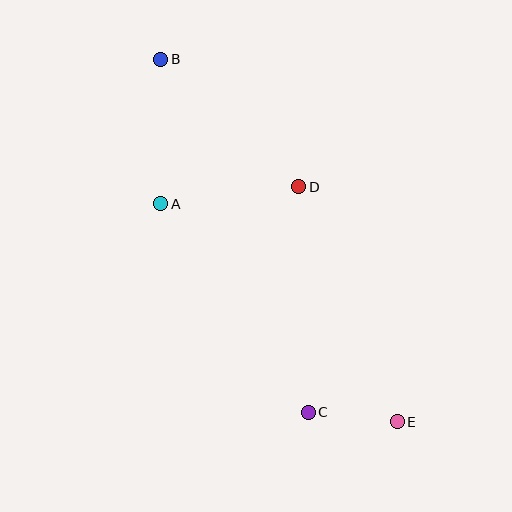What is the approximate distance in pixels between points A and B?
The distance between A and B is approximately 145 pixels.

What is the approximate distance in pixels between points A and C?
The distance between A and C is approximately 255 pixels.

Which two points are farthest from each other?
Points B and E are farthest from each other.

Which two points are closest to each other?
Points C and E are closest to each other.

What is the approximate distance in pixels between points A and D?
The distance between A and D is approximately 139 pixels.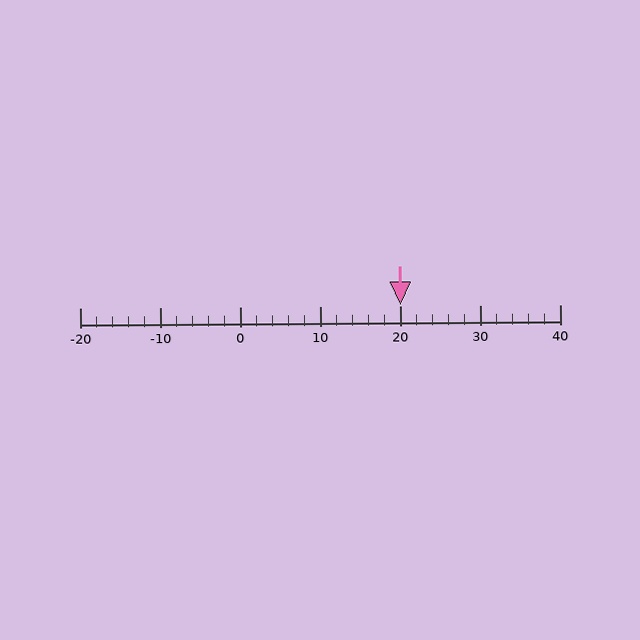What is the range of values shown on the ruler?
The ruler shows values from -20 to 40.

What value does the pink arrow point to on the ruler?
The pink arrow points to approximately 20.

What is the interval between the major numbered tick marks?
The major tick marks are spaced 10 units apart.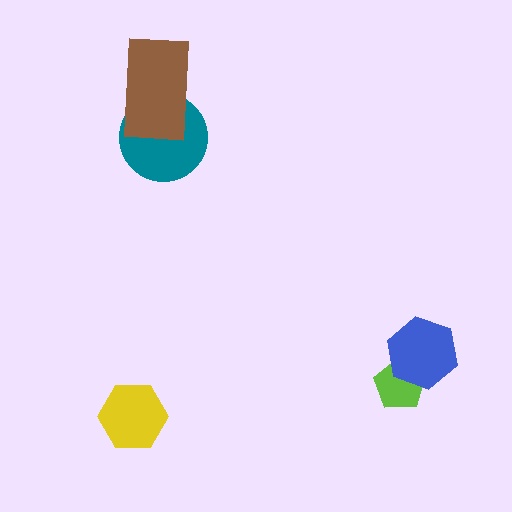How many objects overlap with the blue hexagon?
1 object overlaps with the blue hexagon.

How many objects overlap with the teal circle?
1 object overlaps with the teal circle.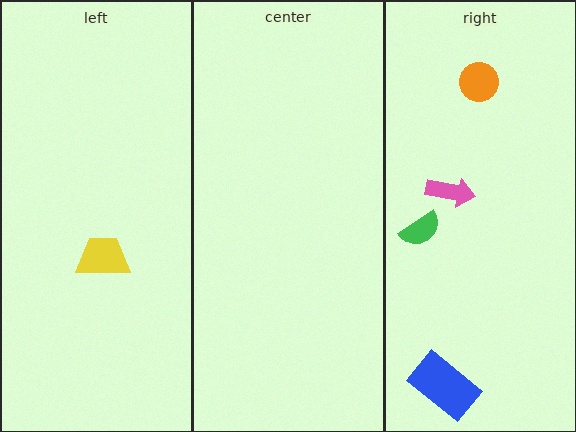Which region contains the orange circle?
The right region.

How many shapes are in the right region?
4.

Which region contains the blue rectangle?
The right region.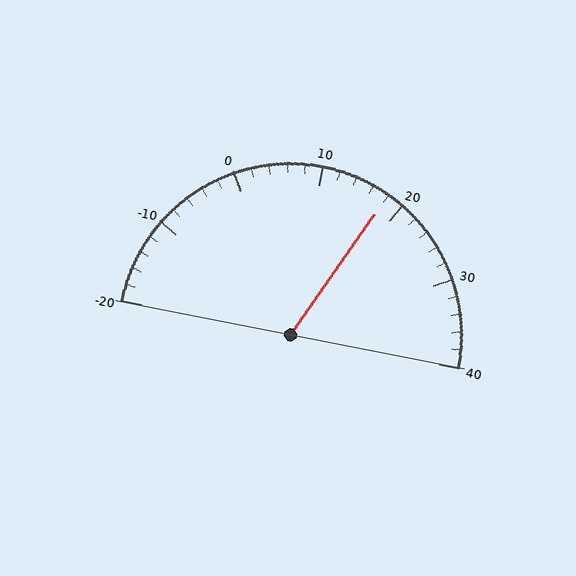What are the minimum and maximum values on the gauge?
The gauge ranges from -20 to 40.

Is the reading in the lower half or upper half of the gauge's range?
The reading is in the upper half of the range (-20 to 40).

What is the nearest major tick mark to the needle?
The nearest major tick mark is 20.